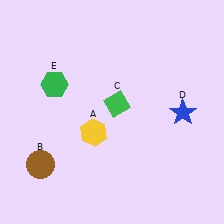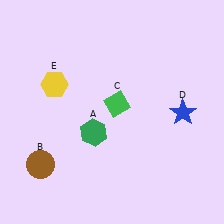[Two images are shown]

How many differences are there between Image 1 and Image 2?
There are 2 differences between the two images.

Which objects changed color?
A changed from yellow to green. E changed from green to yellow.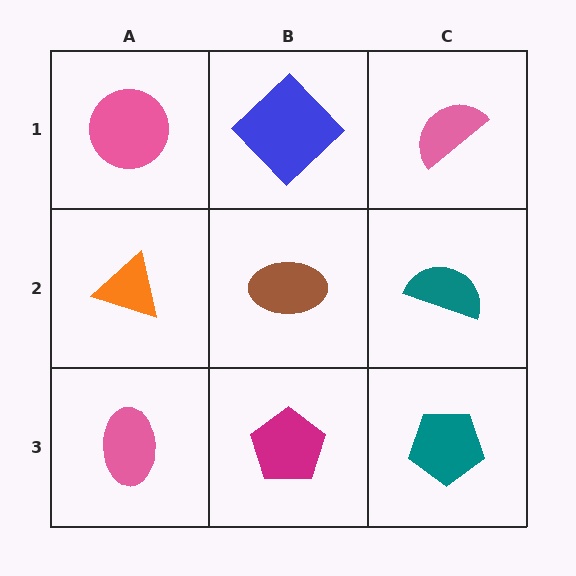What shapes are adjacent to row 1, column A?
An orange triangle (row 2, column A), a blue diamond (row 1, column B).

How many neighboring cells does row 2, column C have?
3.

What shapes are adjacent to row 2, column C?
A pink semicircle (row 1, column C), a teal pentagon (row 3, column C), a brown ellipse (row 2, column B).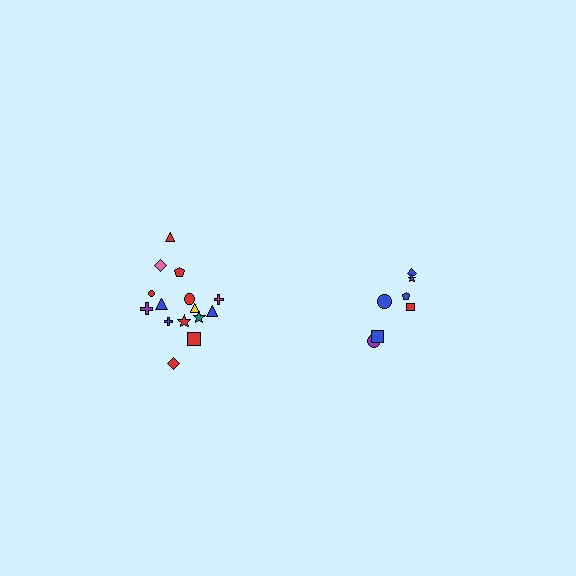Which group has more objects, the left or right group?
The left group.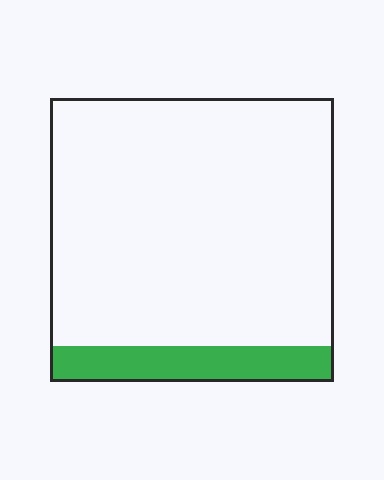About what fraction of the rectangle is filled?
About one eighth (1/8).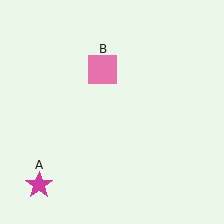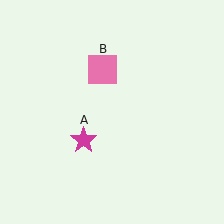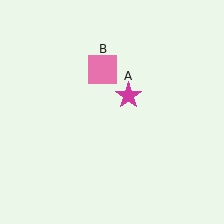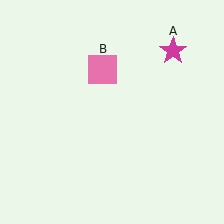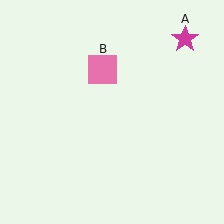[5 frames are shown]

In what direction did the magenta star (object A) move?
The magenta star (object A) moved up and to the right.